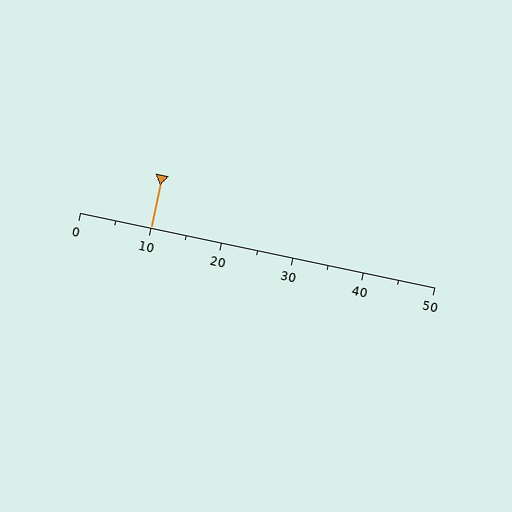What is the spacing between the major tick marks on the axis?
The major ticks are spaced 10 apart.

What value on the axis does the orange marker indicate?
The marker indicates approximately 10.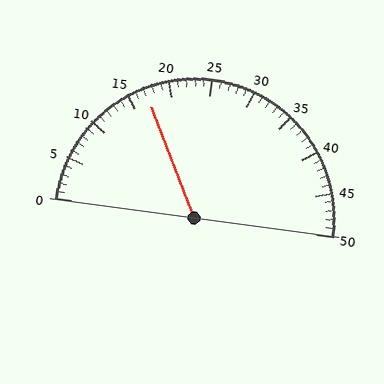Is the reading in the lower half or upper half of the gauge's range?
The reading is in the lower half of the range (0 to 50).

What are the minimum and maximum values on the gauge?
The gauge ranges from 0 to 50.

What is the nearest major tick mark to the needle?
The nearest major tick mark is 15.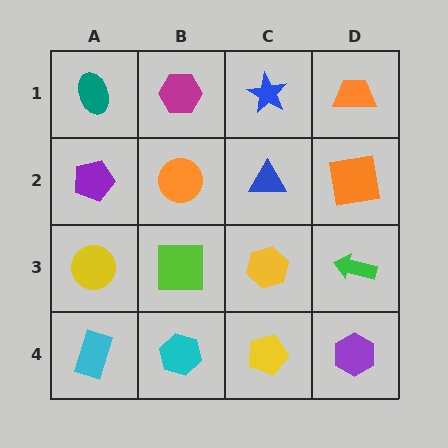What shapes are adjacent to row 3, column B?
An orange circle (row 2, column B), a cyan hexagon (row 4, column B), a yellow circle (row 3, column A), a yellow hexagon (row 3, column C).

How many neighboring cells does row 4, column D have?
2.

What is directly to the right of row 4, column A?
A cyan hexagon.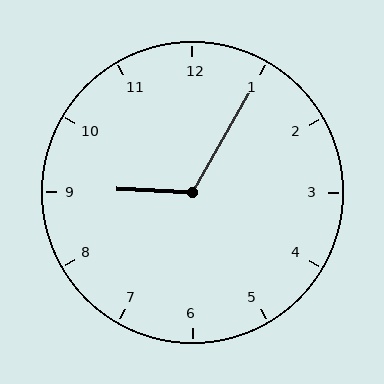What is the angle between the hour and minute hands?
Approximately 118 degrees.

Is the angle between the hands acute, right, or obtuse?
It is obtuse.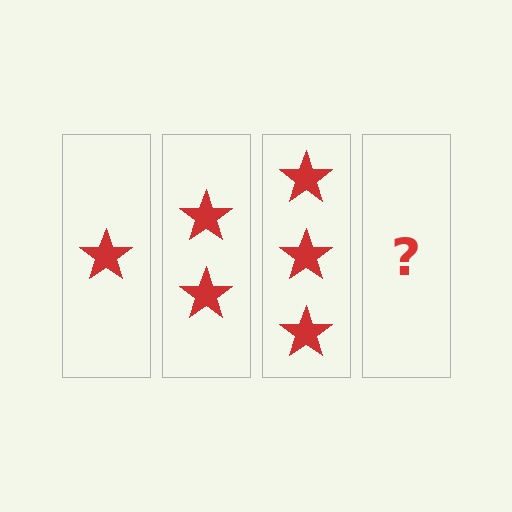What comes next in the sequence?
The next element should be 4 stars.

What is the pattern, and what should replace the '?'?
The pattern is that each step adds one more star. The '?' should be 4 stars.